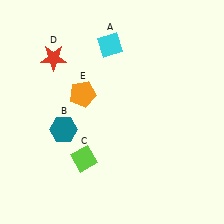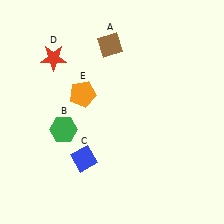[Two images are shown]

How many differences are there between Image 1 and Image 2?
There are 3 differences between the two images.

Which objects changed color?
A changed from cyan to brown. B changed from teal to green. C changed from lime to blue.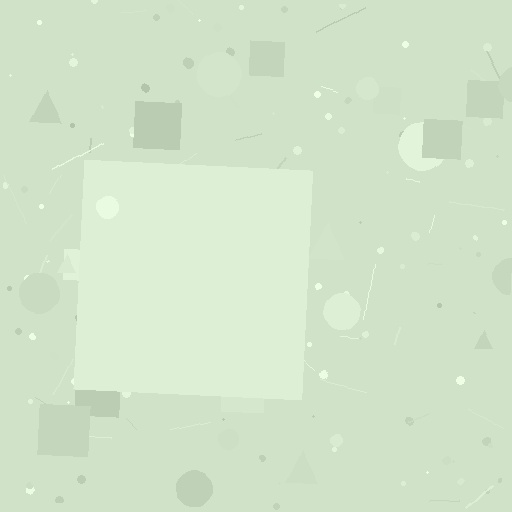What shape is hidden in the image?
A square is hidden in the image.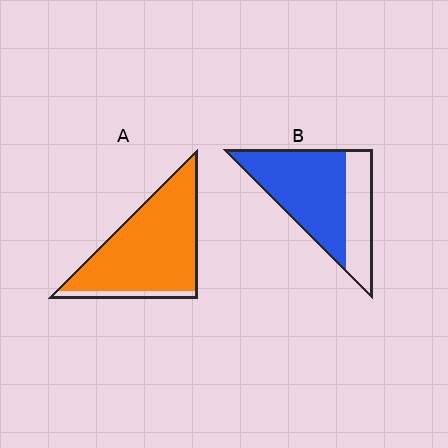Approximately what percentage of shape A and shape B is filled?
A is approximately 90% and B is approximately 65%.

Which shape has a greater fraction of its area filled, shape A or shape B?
Shape A.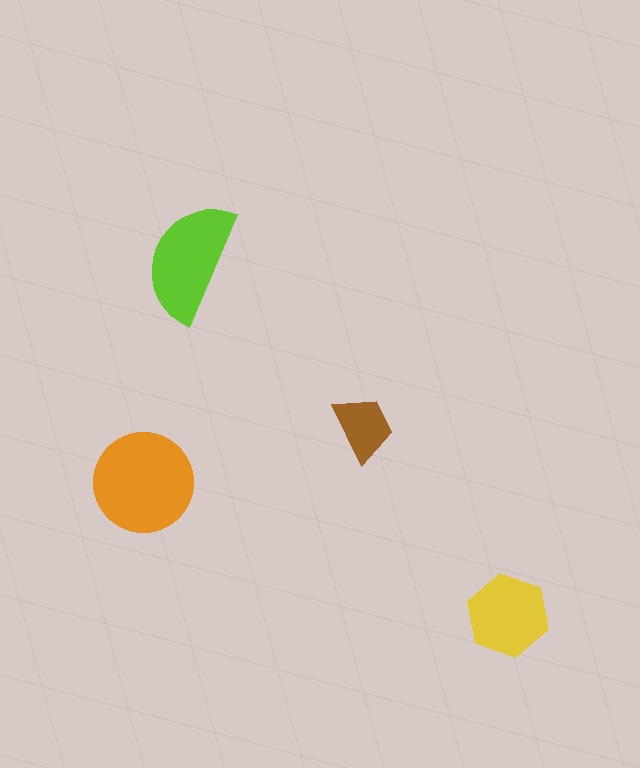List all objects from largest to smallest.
The orange circle, the lime semicircle, the yellow hexagon, the brown trapezoid.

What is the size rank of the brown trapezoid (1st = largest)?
4th.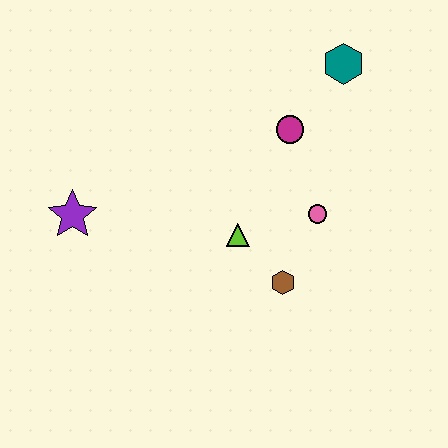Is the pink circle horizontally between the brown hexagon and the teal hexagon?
Yes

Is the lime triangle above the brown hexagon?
Yes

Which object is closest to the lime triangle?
The brown hexagon is closest to the lime triangle.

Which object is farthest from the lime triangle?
The teal hexagon is farthest from the lime triangle.